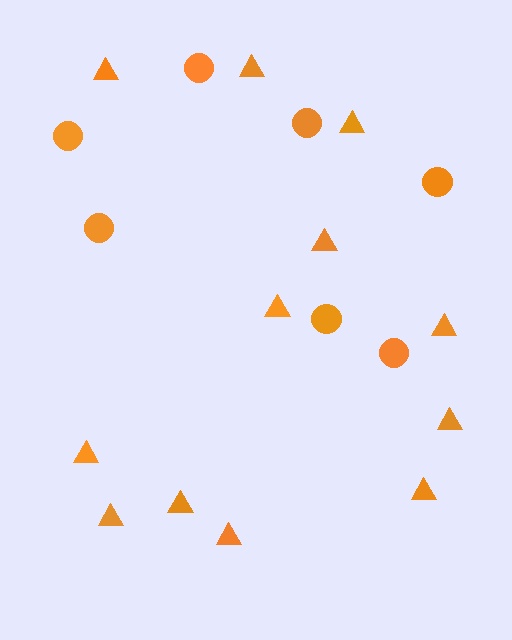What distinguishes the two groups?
There are 2 groups: one group of circles (7) and one group of triangles (12).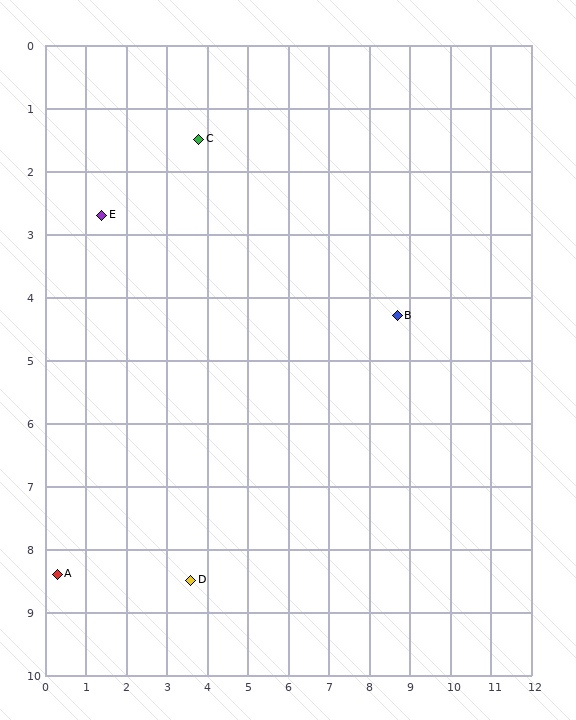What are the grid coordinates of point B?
Point B is at approximately (8.7, 4.3).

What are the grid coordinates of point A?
Point A is at approximately (0.3, 8.4).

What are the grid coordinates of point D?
Point D is at approximately (3.6, 8.5).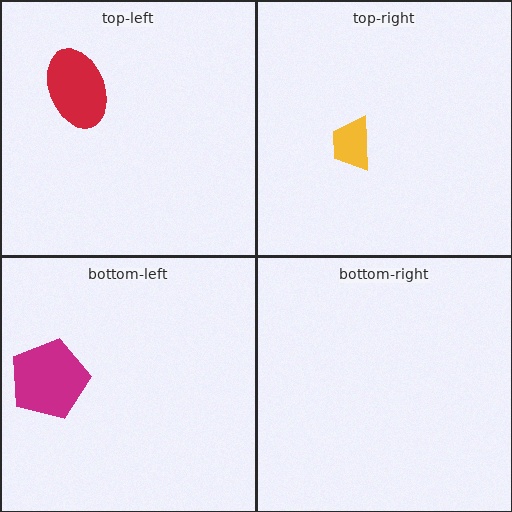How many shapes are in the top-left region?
1.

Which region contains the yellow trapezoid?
The top-right region.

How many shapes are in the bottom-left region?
1.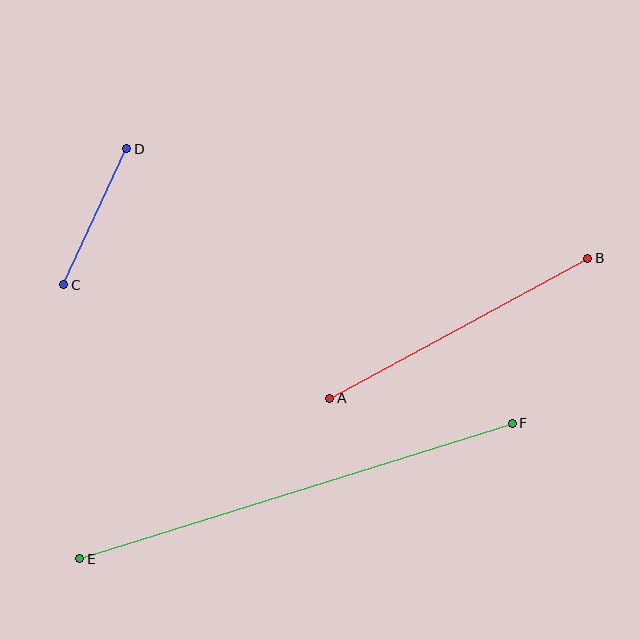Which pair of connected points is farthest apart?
Points E and F are farthest apart.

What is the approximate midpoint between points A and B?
The midpoint is at approximately (459, 328) pixels.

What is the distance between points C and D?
The distance is approximately 150 pixels.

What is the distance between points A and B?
The distance is approximately 293 pixels.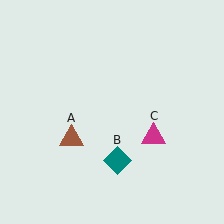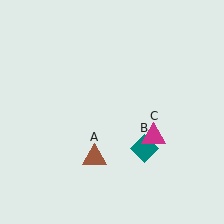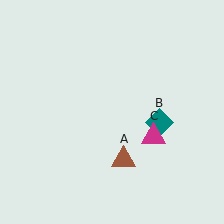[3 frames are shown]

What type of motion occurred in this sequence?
The brown triangle (object A), teal diamond (object B) rotated counterclockwise around the center of the scene.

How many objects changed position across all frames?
2 objects changed position: brown triangle (object A), teal diamond (object B).